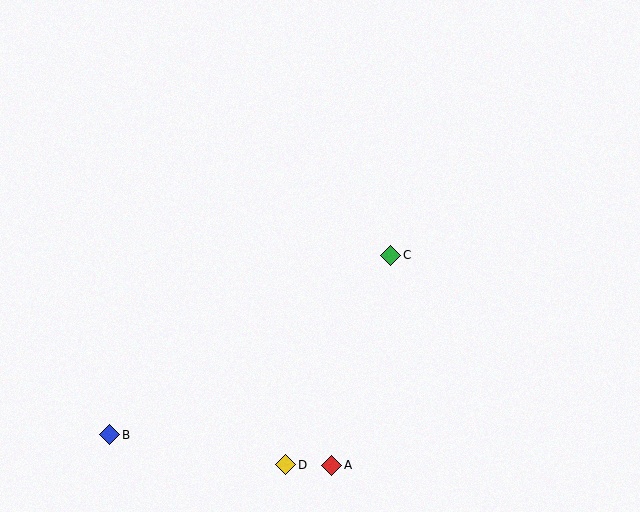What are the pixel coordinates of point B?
Point B is at (110, 435).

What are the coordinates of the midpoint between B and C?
The midpoint between B and C is at (250, 345).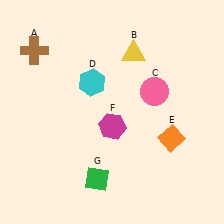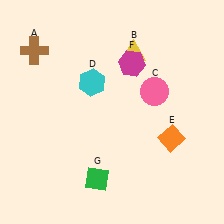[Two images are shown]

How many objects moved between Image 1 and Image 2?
1 object moved between the two images.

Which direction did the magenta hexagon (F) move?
The magenta hexagon (F) moved up.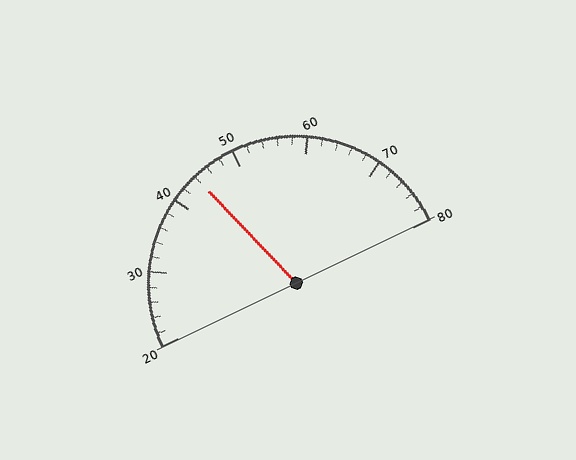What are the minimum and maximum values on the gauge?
The gauge ranges from 20 to 80.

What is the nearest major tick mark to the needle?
The nearest major tick mark is 40.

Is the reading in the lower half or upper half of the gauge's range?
The reading is in the lower half of the range (20 to 80).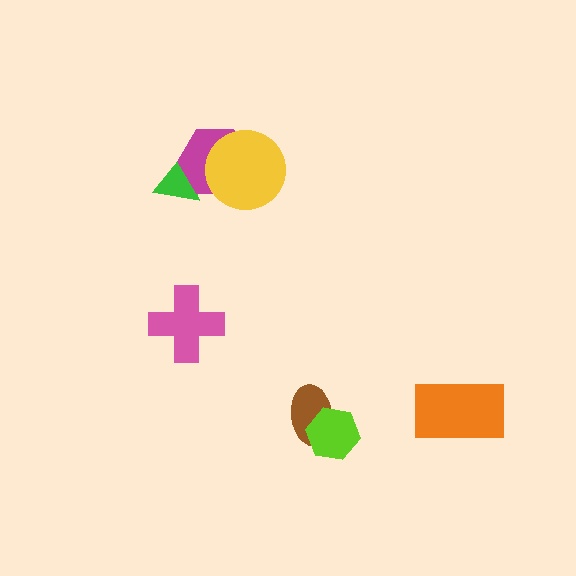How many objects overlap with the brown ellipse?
1 object overlaps with the brown ellipse.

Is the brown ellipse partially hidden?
Yes, it is partially covered by another shape.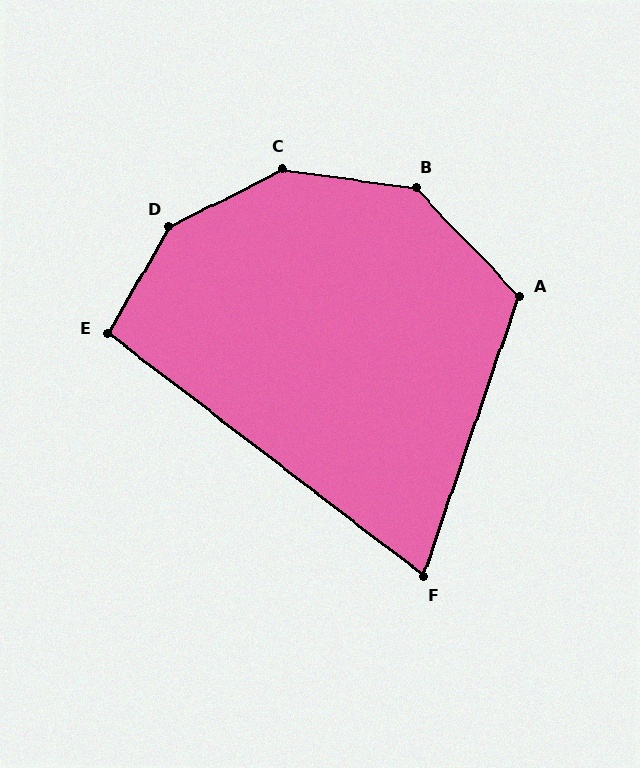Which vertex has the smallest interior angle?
F, at approximately 72 degrees.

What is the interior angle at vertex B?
Approximately 142 degrees (obtuse).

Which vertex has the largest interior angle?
D, at approximately 147 degrees.